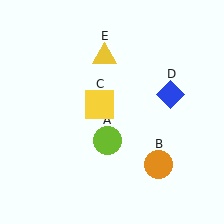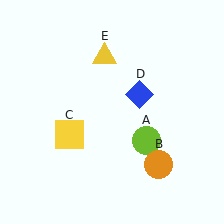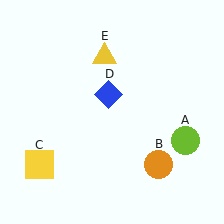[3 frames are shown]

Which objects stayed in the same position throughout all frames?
Orange circle (object B) and yellow triangle (object E) remained stationary.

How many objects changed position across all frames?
3 objects changed position: lime circle (object A), yellow square (object C), blue diamond (object D).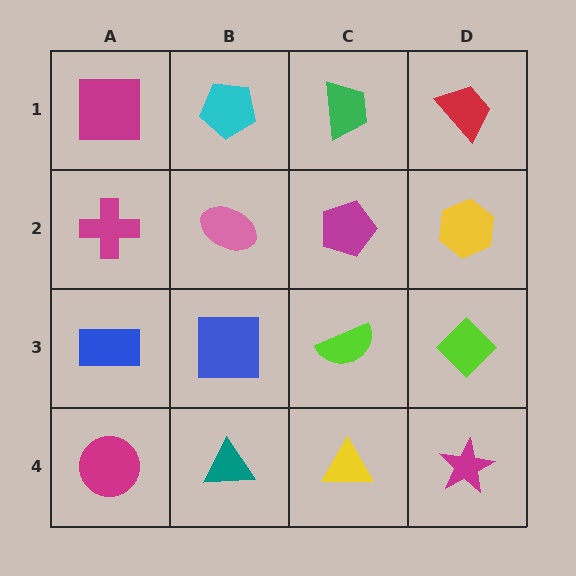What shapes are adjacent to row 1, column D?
A yellow hexagon (row 2, column D), a green trapezoid (row 1, column C).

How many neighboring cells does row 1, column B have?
3.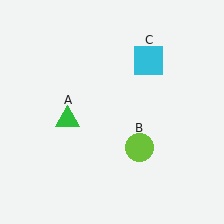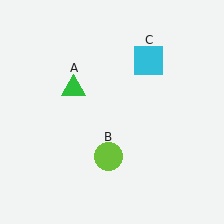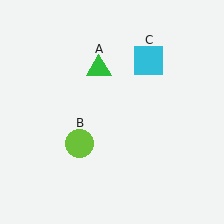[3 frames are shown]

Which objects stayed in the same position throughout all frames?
Cyan square (object C) remained stationary.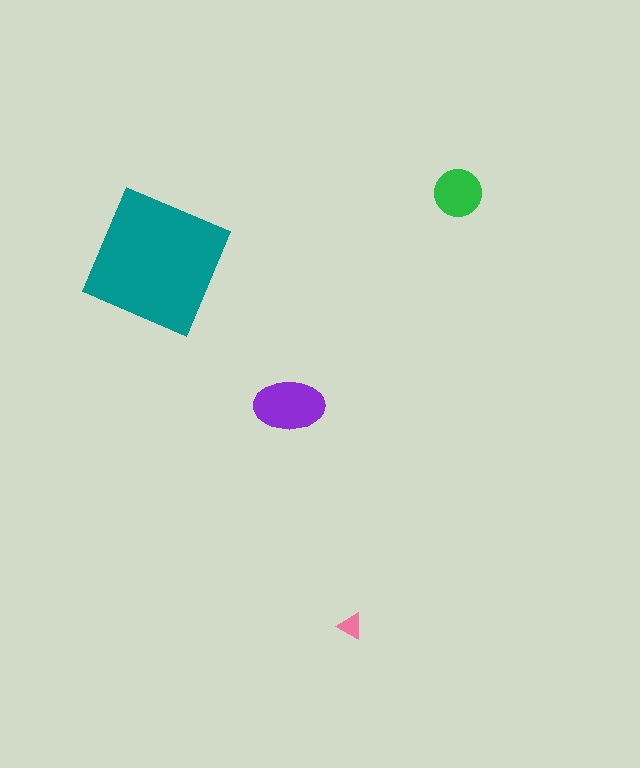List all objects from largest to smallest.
The teal square, the purple ellipse, the green circle, the pink triangle.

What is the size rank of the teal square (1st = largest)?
1st.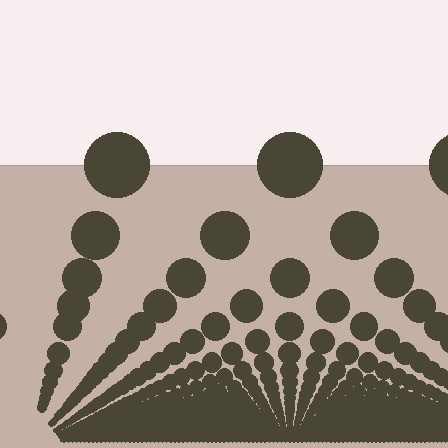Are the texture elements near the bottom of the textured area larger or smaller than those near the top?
Smaller. The gradient is inverted — elements near the bottom are smaller and denser.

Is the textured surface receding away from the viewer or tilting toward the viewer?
The surface appears to tilt toward the viewer. Texture elements get larger and sparser toward the top.